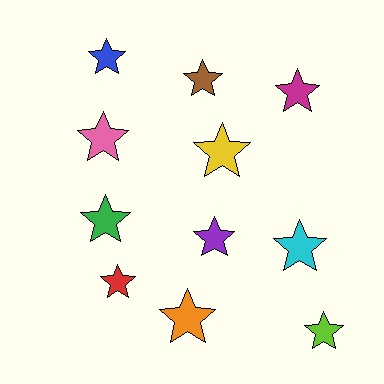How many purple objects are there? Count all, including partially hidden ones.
There is 1 purple object.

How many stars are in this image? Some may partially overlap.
There are 11 stars.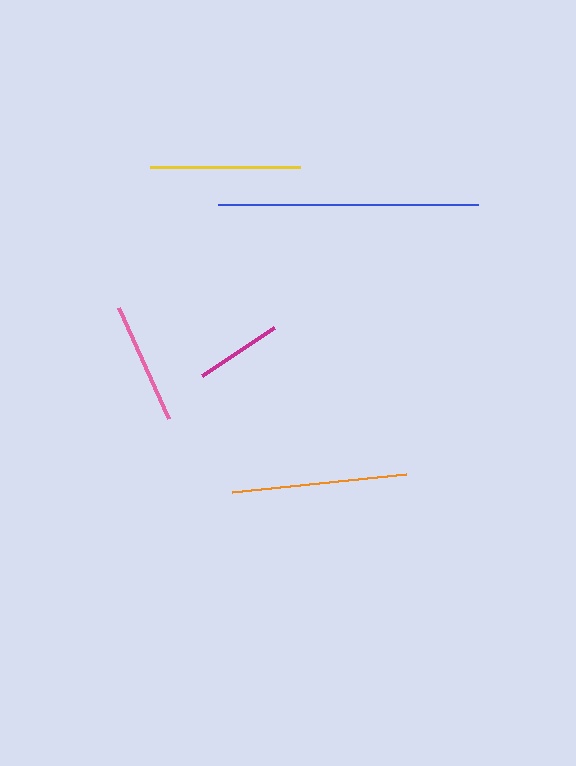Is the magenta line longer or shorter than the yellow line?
The yellow line is longer than the magenta line.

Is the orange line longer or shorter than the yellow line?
The orange line is longer than the yellow line.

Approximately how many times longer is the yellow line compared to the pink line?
The yellow line is approximately 1.2 times the length of the pink line.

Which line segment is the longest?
The blue line is the longest at approximately 260 pixels.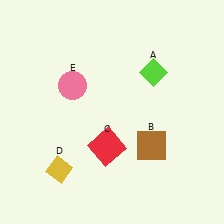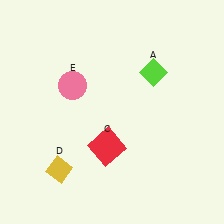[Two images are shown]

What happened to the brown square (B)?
The brown square (B) was removed in Image 2. It was in the bottom-right area of Image 1.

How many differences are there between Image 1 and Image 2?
There is 1 difference between the two images.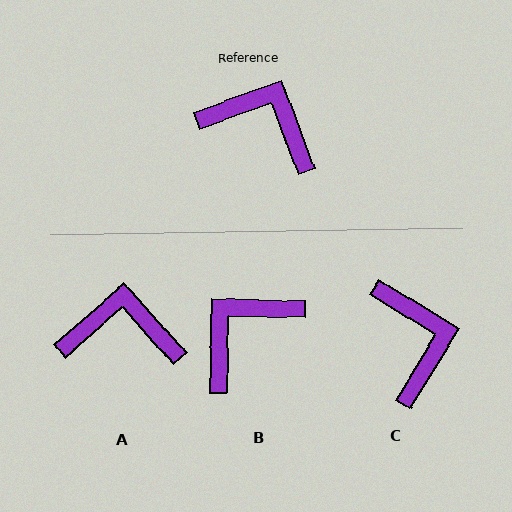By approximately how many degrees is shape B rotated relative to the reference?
Approximately 69 degrees counter-clockwise.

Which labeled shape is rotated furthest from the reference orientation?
B, about 69 degrees away.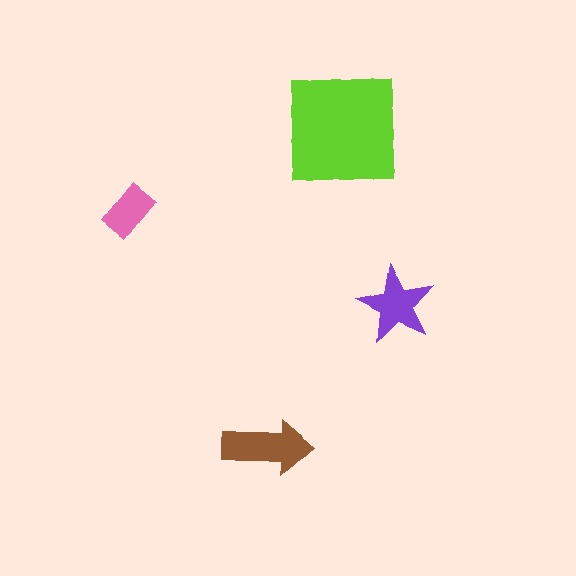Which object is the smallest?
The pink rectangle.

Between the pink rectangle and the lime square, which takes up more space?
The lime square.